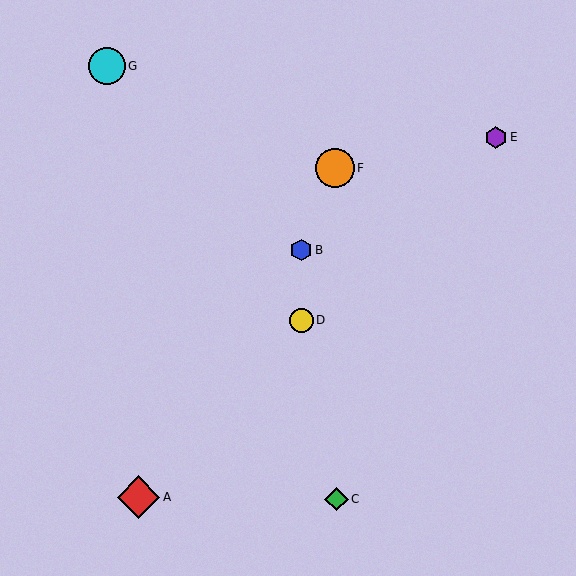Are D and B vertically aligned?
Yes, both are at x≈301.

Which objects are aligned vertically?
Objects B, D are aligned vertically.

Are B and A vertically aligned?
No, B is at x≈301 and A is at x≈139.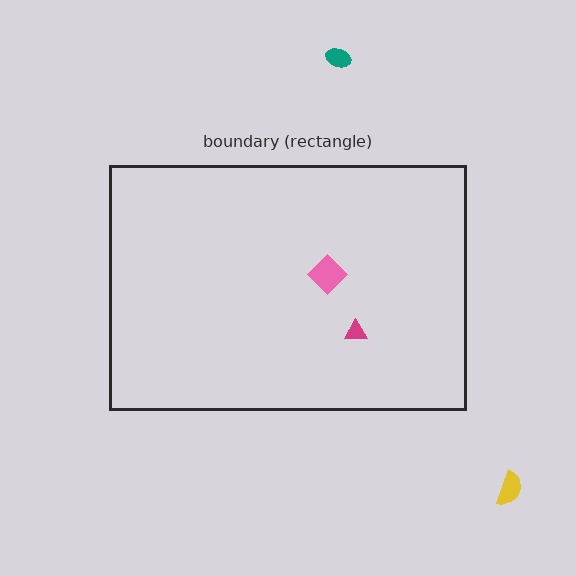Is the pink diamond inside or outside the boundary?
Inside.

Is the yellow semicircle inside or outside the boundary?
Outside.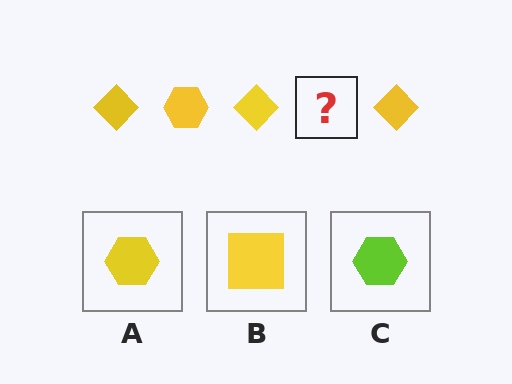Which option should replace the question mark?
Option A.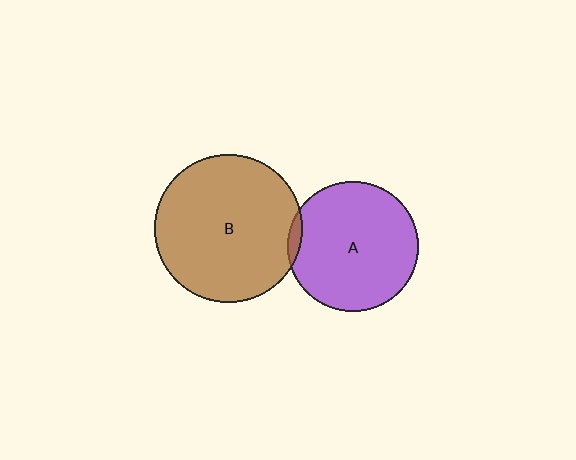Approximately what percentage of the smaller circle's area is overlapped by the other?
Approximately 5%.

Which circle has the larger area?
Circle B (brown).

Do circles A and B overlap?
Yes.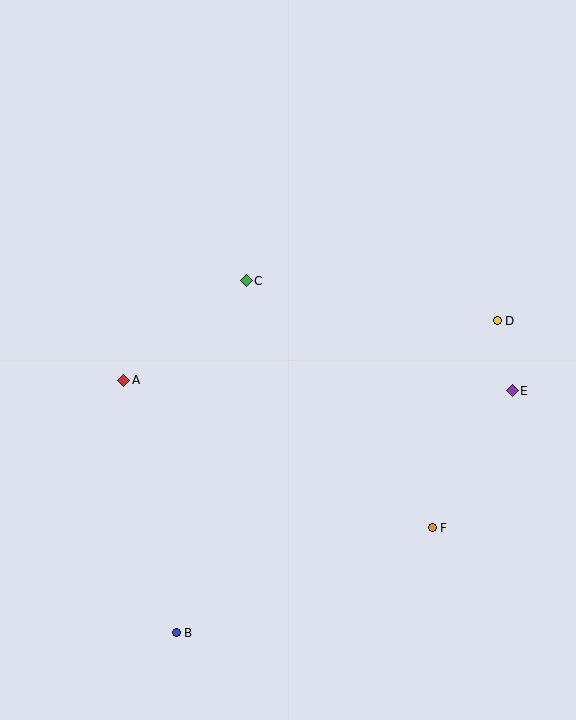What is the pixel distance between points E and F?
The distance between E and F is 159 pixels.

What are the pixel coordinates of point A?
Point A is at (124, 380).